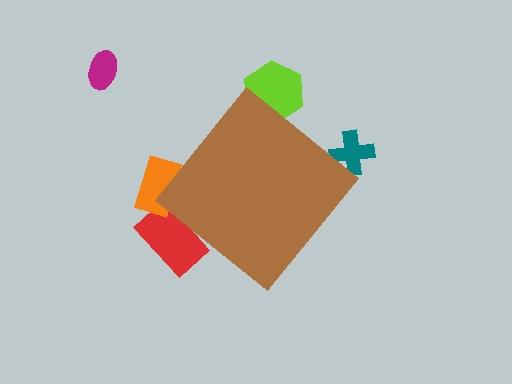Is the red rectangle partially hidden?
Yes, the red rectangle is partially hidden behind the brown diamond.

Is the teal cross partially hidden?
Yes, the teal cross is partially hidden behind the brown diamond.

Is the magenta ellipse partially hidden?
No, the magenta ellipse is fully visible.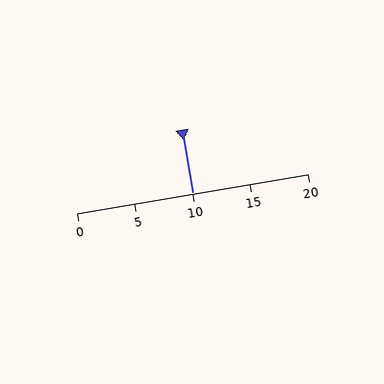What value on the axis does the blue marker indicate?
The marker indicates approximately 10.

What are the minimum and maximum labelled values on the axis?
The axis runs from 0 to 20.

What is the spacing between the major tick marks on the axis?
The major ticks are spaced 5 apart.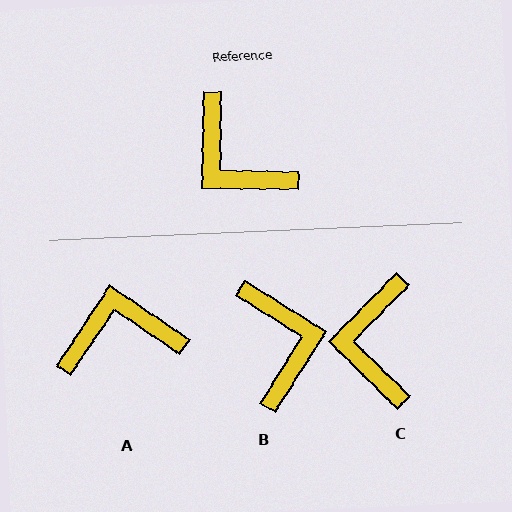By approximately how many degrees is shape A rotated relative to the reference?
Approximately 123 degrees clockwise.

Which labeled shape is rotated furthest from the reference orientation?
B, about 149 degrees away.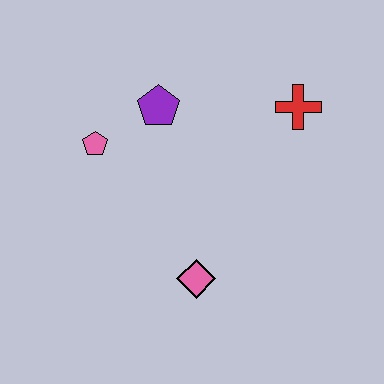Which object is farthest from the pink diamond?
The red cross is farthest from the pink diamond.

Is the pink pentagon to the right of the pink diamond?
No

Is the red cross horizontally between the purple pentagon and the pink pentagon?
No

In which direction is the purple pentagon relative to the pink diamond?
The purple pentagon is above the pink diamond.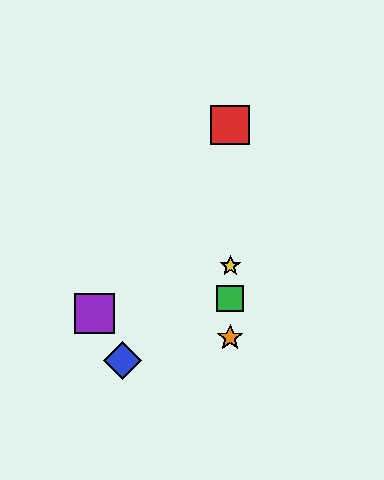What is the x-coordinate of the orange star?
The orange star is at x≈230.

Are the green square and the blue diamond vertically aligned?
No, the green square is at x≈230 and the blue diamond is at x≈123.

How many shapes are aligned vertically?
4 shapes (the red square, the green square, the yellow star, the orange star) are aligned vertically.